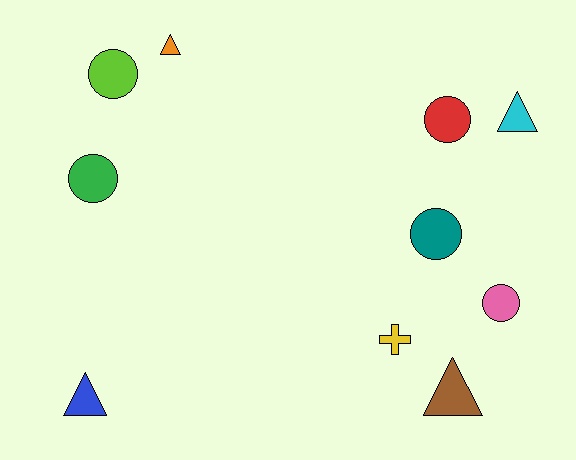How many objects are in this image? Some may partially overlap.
There are 10 objects.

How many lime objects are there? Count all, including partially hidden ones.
There is 1 lime object.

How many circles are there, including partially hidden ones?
There are 5 circles.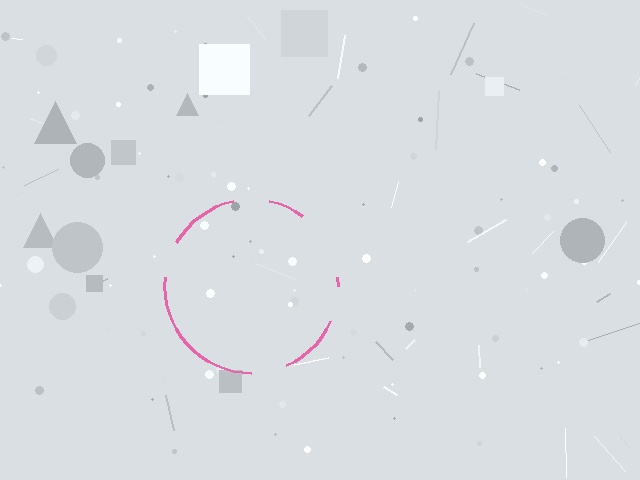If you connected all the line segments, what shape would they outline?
They would outline a circle.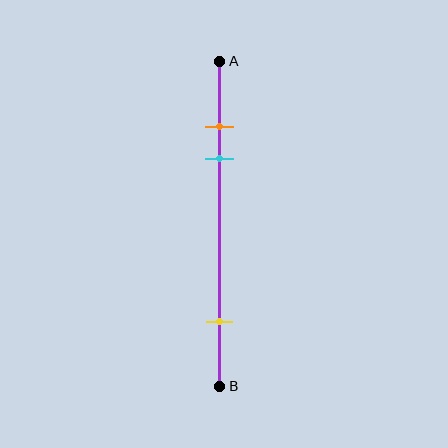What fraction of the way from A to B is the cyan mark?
The cyan mark is approximately 30% (0.3) of the way from A to B.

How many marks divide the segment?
There are 3 marks dividing the segment.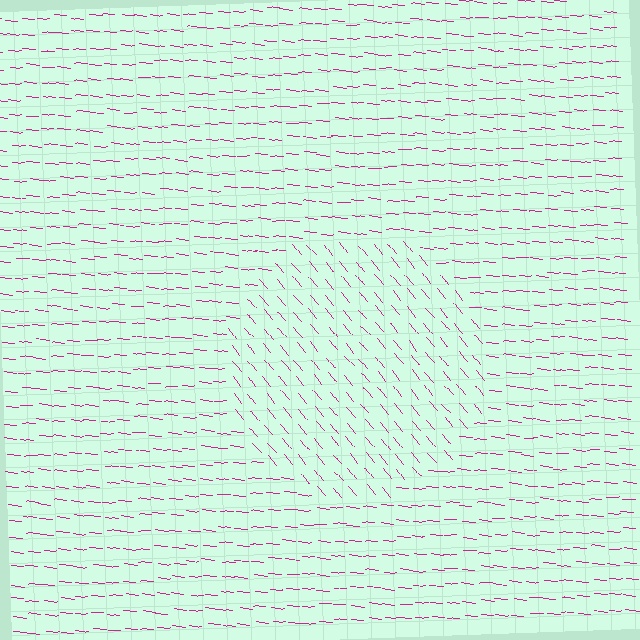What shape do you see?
I see a circle.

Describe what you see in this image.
The image is filled with small magenta line segments. A circle region in the image has lines oriented differently from the surrounding lines, creating a visible texture boundary.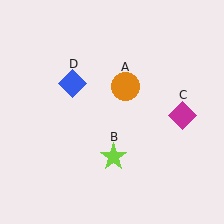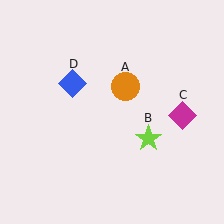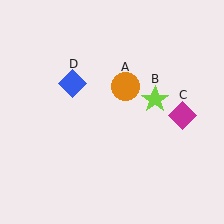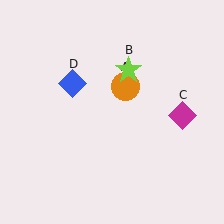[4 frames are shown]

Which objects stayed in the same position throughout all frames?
Orange circle (object A) and magenta diamond (object C) and blue diamond (object D) remained stationary.